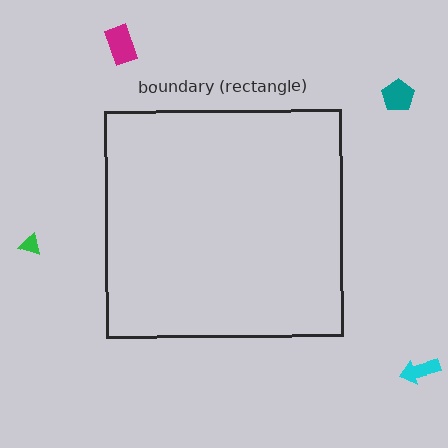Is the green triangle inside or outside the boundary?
Outside.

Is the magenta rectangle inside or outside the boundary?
Outside.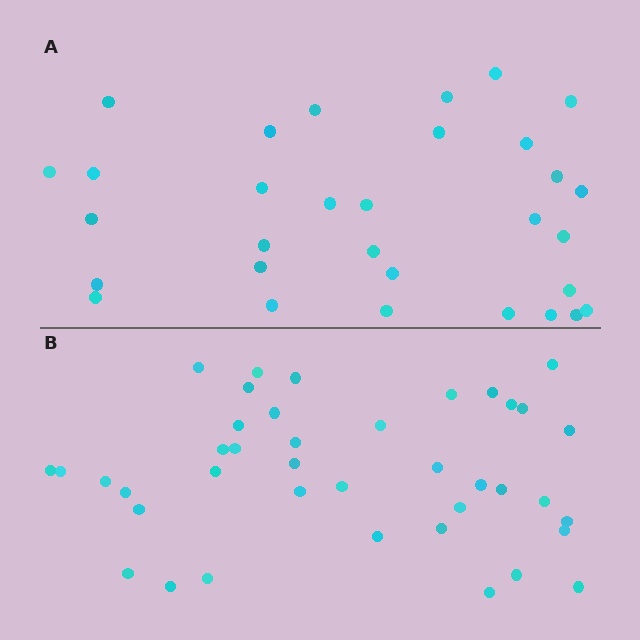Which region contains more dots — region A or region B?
Region B (the bottom region) has more dots.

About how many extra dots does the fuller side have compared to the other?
Region B has roughly 8 or so more dots than region A.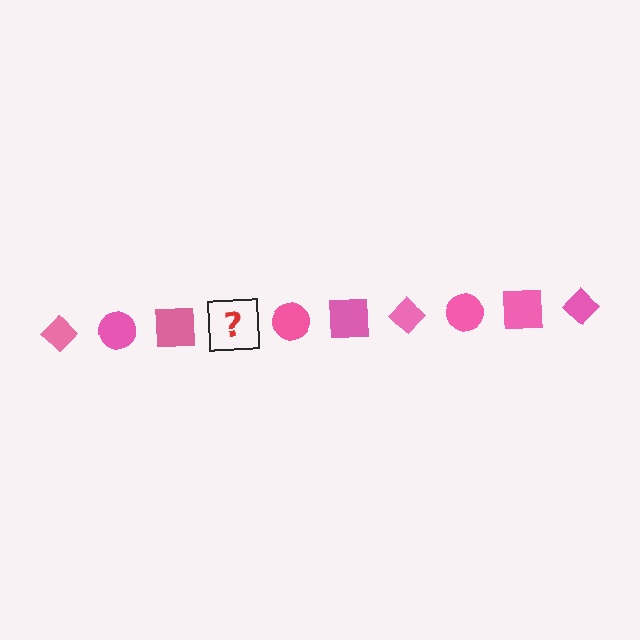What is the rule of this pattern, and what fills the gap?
The rule is that the pattern cycles through diamond, circle, square shapes in pink. The gap should be filled with a pink diamond.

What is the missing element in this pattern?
The missing element is a pink diamond.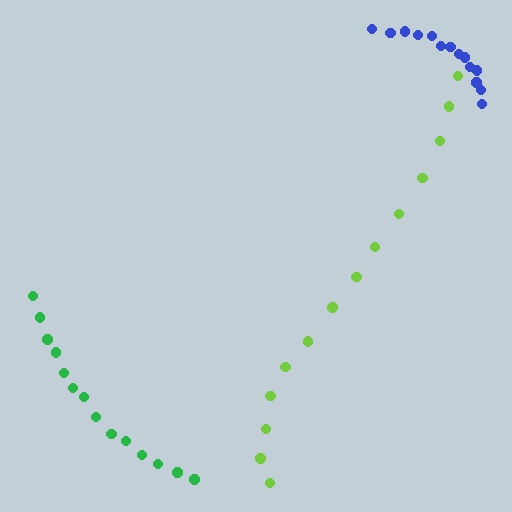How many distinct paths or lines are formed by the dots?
There are 3 distinct paths.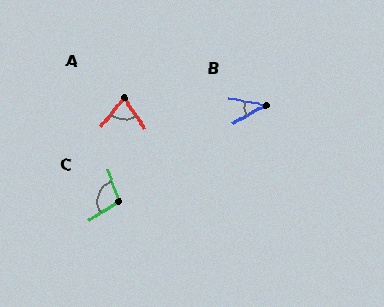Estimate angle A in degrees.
Approximately 73 degrees.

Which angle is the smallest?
B, at approximately 40 degrees.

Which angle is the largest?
C, at approximately 104 degrees.